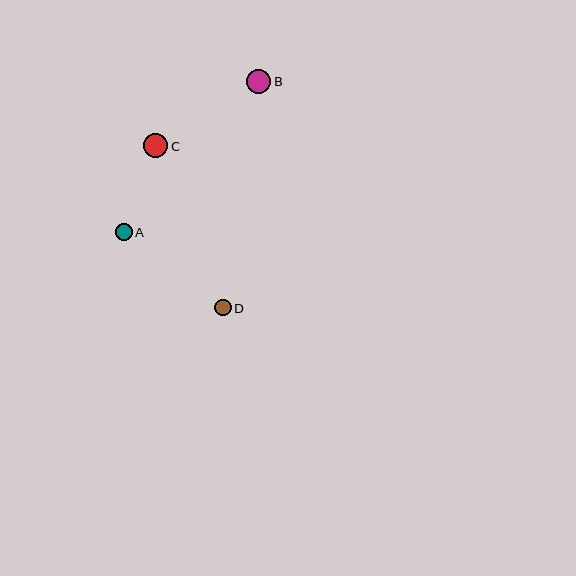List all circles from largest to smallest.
From largest to smallest: B, C, A, D.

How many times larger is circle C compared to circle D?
Circle C is approximately 1.5 times the size of circle D.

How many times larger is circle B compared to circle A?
Circle B is approximately 1.4 times the size of circle A.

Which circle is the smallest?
Circle D is the smallest with a size of approximately 16 pixels.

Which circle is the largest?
Circle B is the largest with a size of approximately 24 pixels.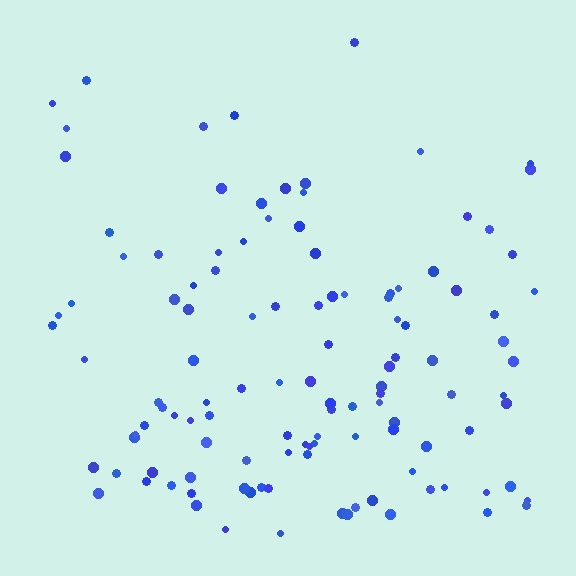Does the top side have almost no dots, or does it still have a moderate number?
Still a moderate number, just noticeably fewer than the bottom.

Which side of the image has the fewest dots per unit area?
The top.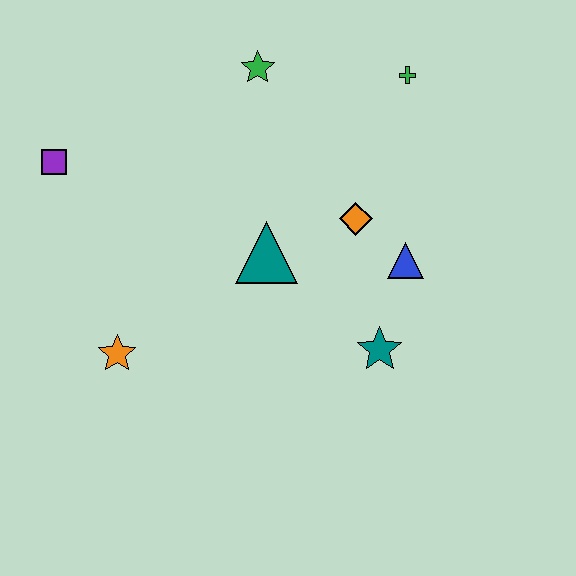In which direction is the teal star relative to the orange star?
The teal star is to the right of the orange star.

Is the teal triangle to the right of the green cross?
No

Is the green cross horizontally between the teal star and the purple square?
No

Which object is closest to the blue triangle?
The orange diamond is closest to the blue triangle.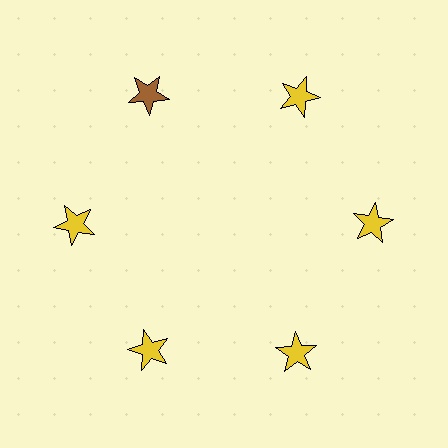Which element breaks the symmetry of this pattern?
The brown star at roughly the 11 o'clock position breaks the symmetry. All other shapes are yellow stars.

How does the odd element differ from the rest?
It has a different color: brown instead of yellow.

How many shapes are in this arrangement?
There are 6 shapes arranged in a ring pattern.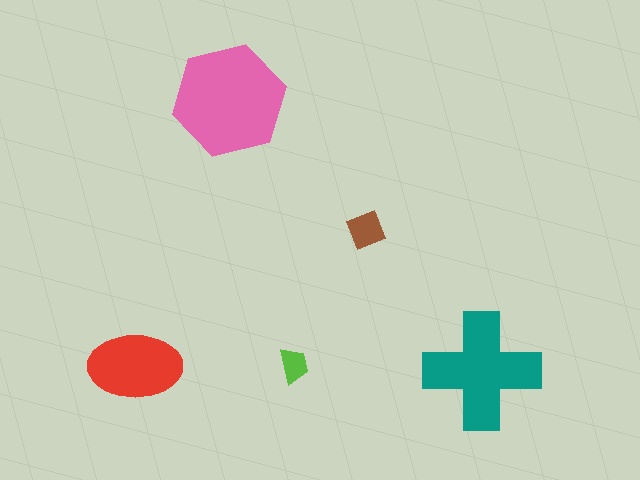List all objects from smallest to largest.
The lime trapezoid, the brown diamond, the red ellipse, the teal cross, the pink hexagon.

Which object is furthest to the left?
The red ellipse is leftmost.